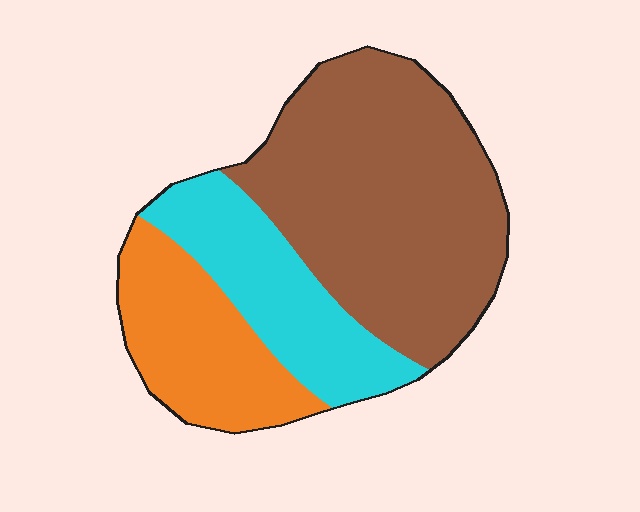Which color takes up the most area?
Brown, at roughly 55%.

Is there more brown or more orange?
Brown.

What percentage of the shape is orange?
Orange covers roughly 25% of the shape.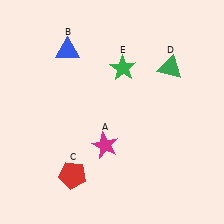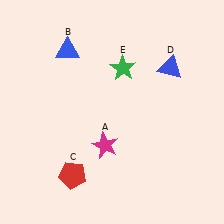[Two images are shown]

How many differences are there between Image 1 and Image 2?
There is 1 difference between the two images.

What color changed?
The triangle (D) changed from green in Image 1 to blue in Image 2.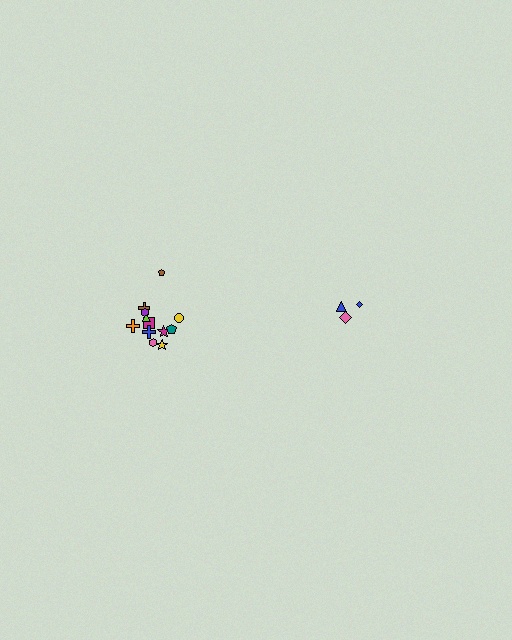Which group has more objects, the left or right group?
The left group.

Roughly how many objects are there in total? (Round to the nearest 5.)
Roughly 15 objects in total.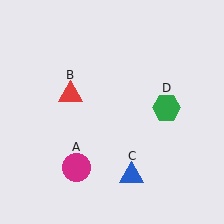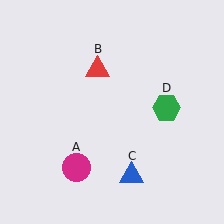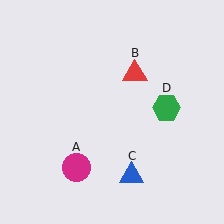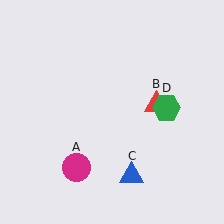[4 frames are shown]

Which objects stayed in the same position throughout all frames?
Magenta circle (object A) and blue triangle (object C) and green hexagon (object D) remained stationary.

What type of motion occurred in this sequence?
The red triangle (object B) rotated clockwise around the center of the scene.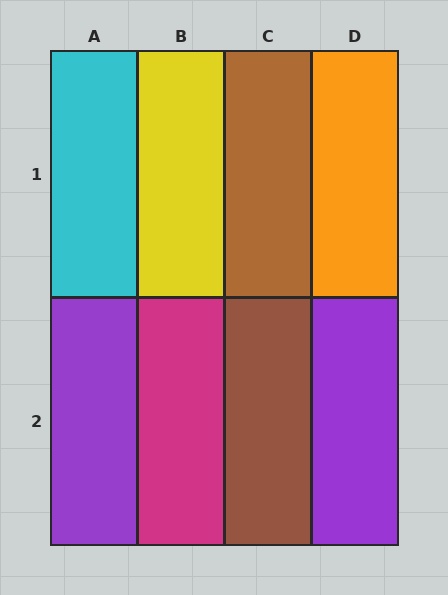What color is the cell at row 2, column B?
Magenta.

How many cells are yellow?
1 cell is yellow.